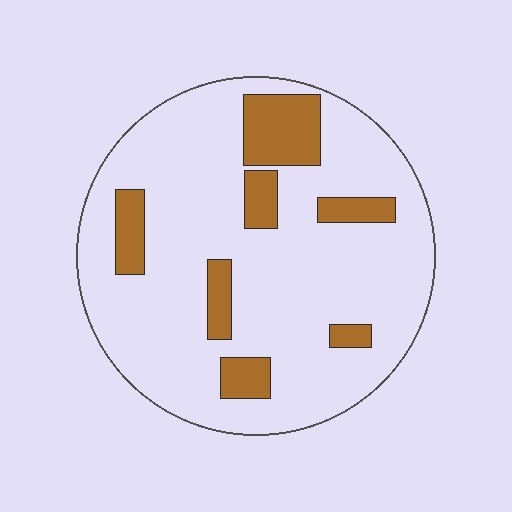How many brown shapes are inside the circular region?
7.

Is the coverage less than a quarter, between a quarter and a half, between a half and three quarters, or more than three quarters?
Less than a quarter.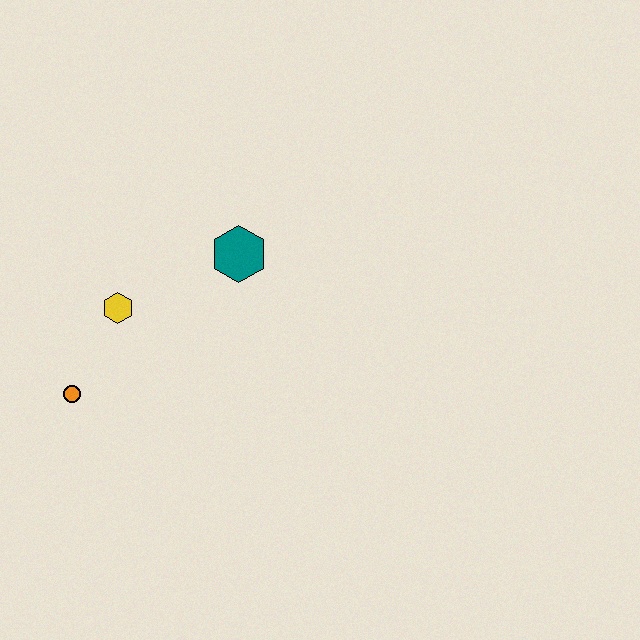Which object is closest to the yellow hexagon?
The orange circle is closest to the yellow hexagon.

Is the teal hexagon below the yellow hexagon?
No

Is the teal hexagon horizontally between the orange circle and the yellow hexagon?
No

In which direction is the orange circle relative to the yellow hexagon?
The orange circle is below the yellow hexagon.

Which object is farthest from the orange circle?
The teal hexagon is farthest from the orange circle.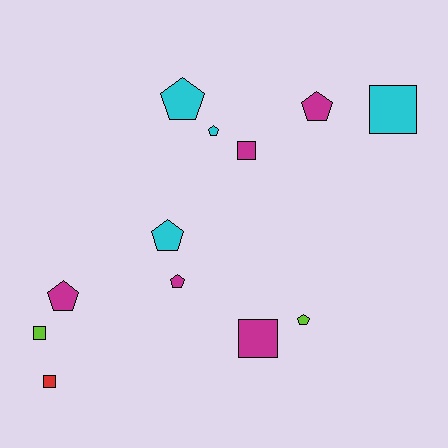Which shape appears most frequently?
Pentagon, with 7 objects.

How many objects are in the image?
There are 12 objects.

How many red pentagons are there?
There are no red pentagons.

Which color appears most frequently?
Magenta, with 5 objects.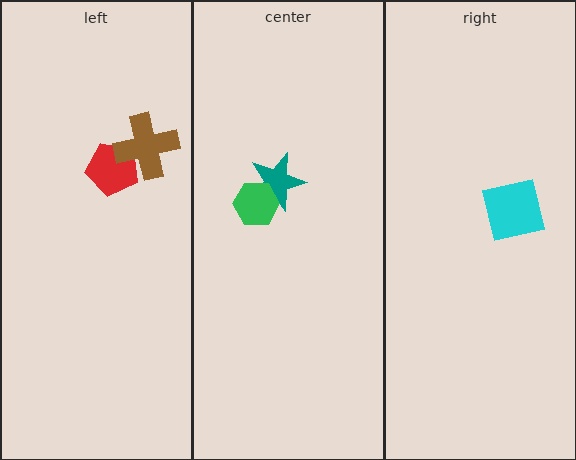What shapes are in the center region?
The teal star, the green hexagon.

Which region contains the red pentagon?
The left region.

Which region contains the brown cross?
The left region.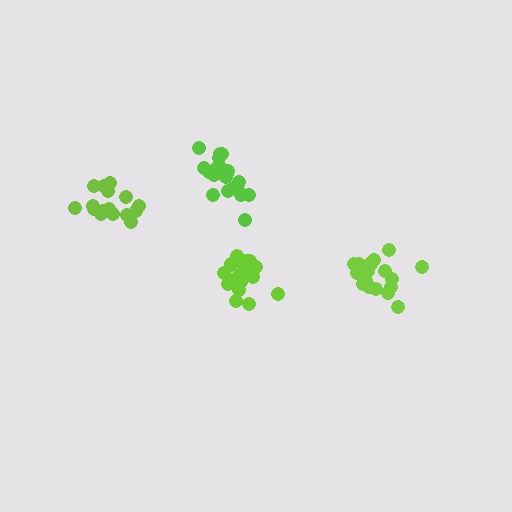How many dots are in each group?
Group 1: 17 dots, Group 2: 21 dots, Group 3: 20 dots, Group 4: 16 dots (74 total).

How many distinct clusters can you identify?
There are 4 distinct clusters.